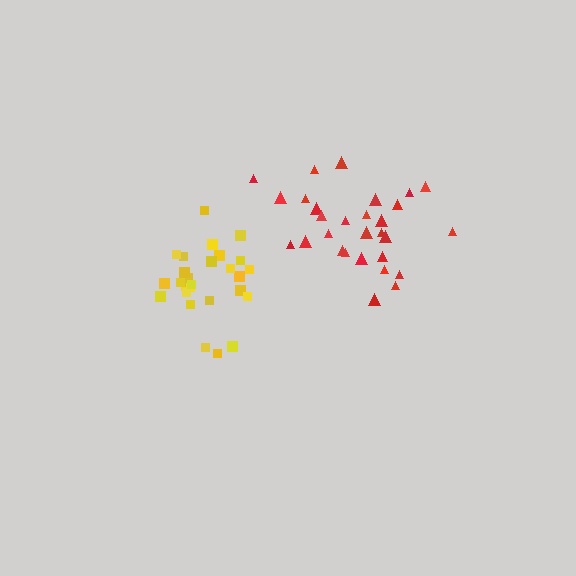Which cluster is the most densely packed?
Yellow.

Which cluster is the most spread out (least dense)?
Red.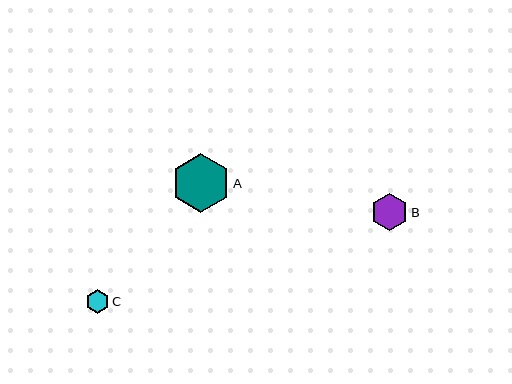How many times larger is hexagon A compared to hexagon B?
Hexagon A is approximately 1.6 times the size of hexagon B.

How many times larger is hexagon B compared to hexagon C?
Hexagon B is approximately 1.6 times the size of hexagon C.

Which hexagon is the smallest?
Hexagon C is the smallest with a size of approximately 24 pixels.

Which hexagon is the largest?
Hexagon A is the largest with a size of approximately 59 pixels.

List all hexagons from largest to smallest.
From largest to smallest: A, B, C.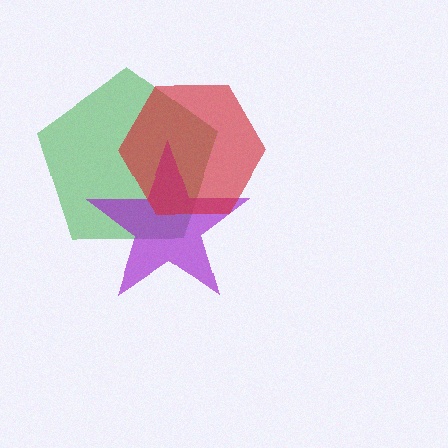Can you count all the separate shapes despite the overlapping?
Yes, there are 3 separate shapes.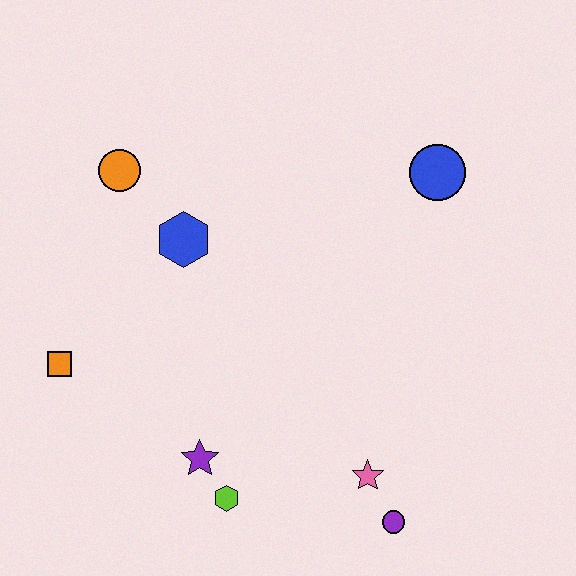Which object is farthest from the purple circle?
The orange circle is farthest from the purple circle.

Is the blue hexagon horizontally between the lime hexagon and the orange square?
Yes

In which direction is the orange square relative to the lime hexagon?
The orange square is to the left of the lime hexagon.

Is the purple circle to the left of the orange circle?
No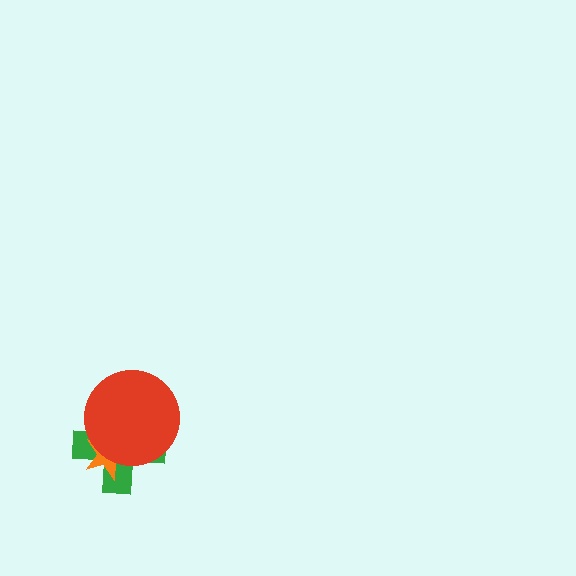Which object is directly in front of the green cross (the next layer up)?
The orange star is directly in front of the green cross.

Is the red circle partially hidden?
No, no other shape covers it.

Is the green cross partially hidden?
Yes, it is partially covered by another shape.